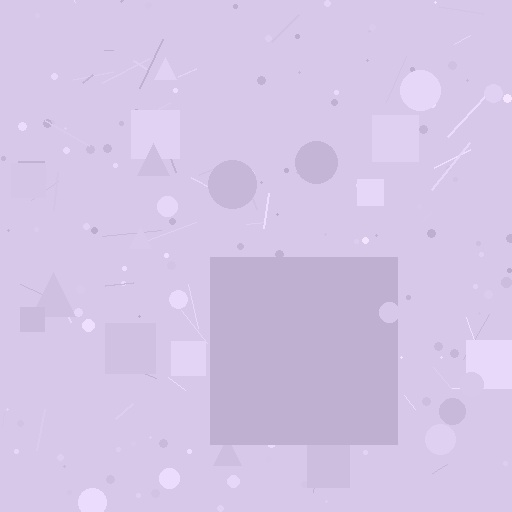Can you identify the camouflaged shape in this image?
The camouflaged shape is a square.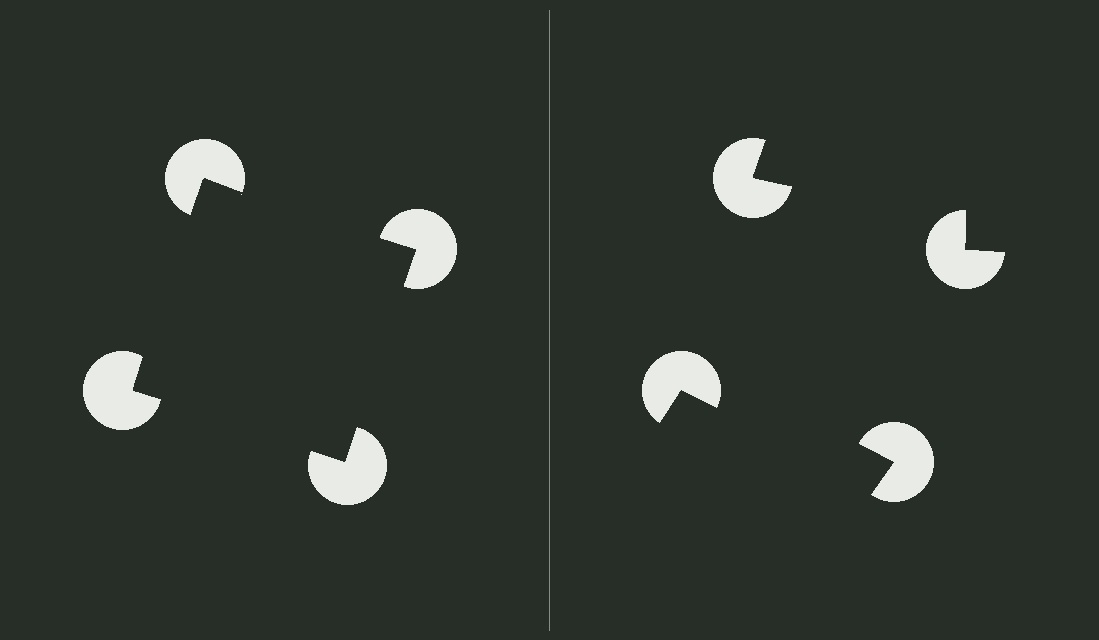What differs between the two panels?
The pac-man discs are positioned identically on both sides; only the wedge orientations differ. On the left they align to a square; on the right they are misaligned.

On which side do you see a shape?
An illusory square appears on the left side. On the right side the wedge cuts are rotated, so no coherent shape forms.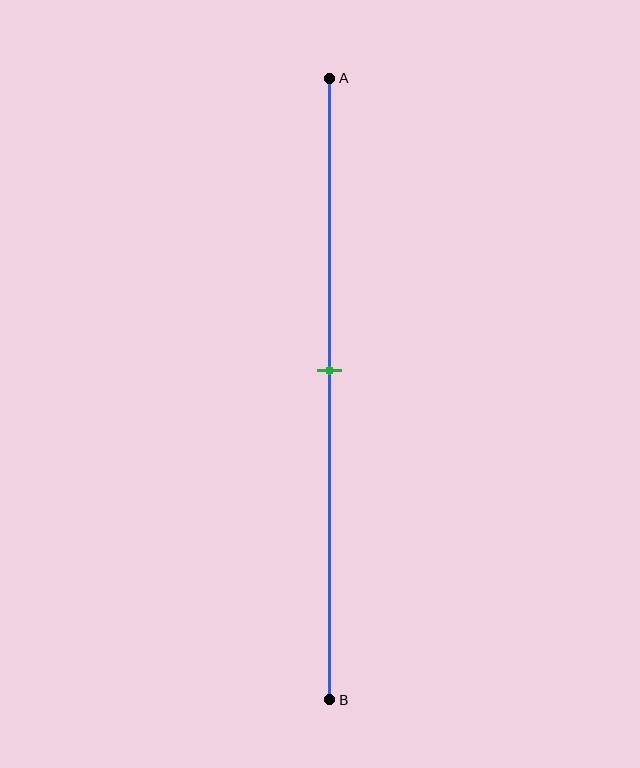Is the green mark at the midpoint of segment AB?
Yes, the mark is approximately at the midpoint.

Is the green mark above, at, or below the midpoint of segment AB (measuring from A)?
The green mark is approximately at the midpoint of segment AB.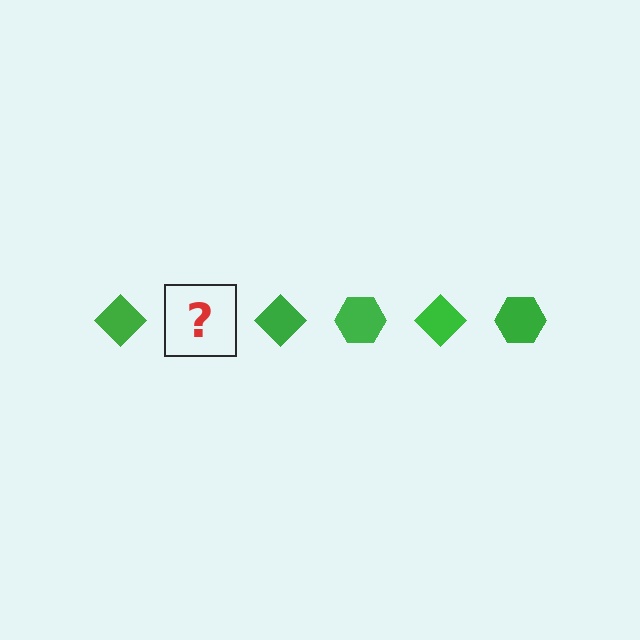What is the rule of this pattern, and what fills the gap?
The rule is that the pattern cycles through diamond, hexagon shapes in green. The gap should be filled with a green hexagon.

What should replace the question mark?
The question mark should be replaced with a green hexagon.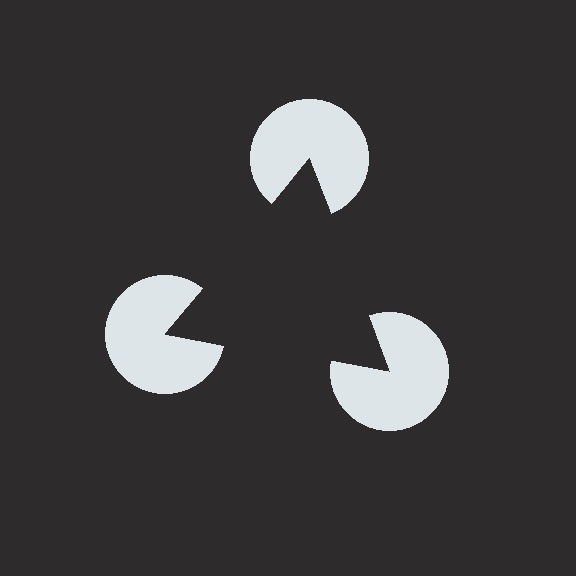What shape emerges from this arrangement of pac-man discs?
An illusory triangle — its edges are inferred from the aligned wedge cuts in the pac-man discs, not physically drawn.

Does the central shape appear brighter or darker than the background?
It typically appears slightly darker than the background, even though no actual brightness change is drawn.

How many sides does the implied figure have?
3 sides.